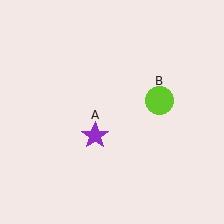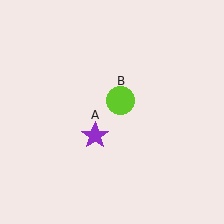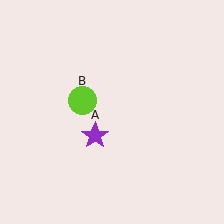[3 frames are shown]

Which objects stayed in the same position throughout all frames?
Purple star (object A) remained stationary.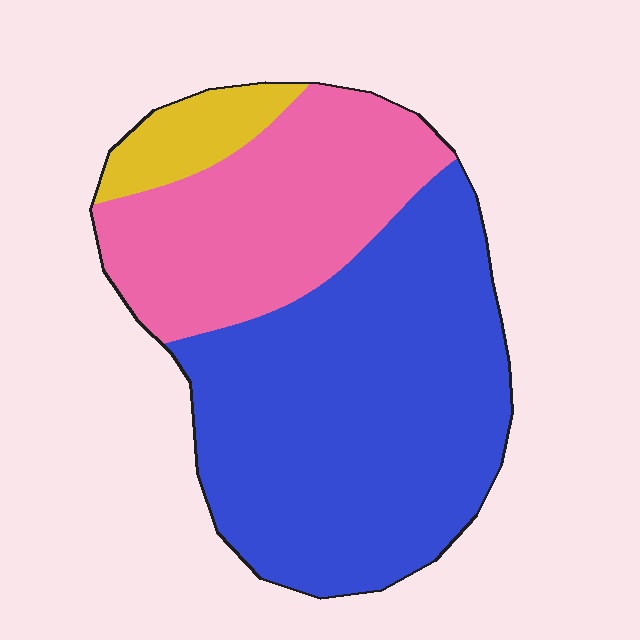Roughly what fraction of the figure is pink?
Pink covers roughly 35% of the figure.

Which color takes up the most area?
Blue, at roughly 60%.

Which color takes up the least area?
Yellow, at roughly 10%.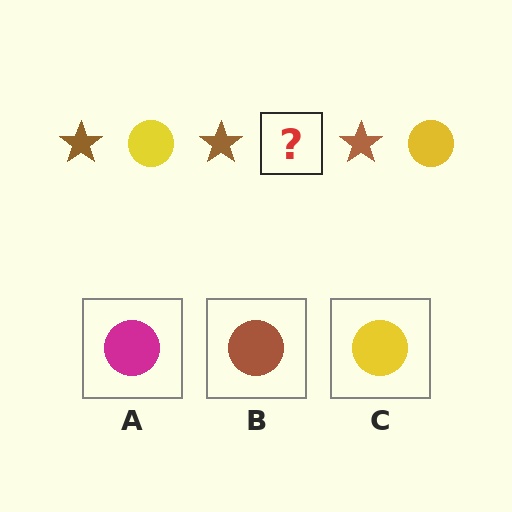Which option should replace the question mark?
Option C.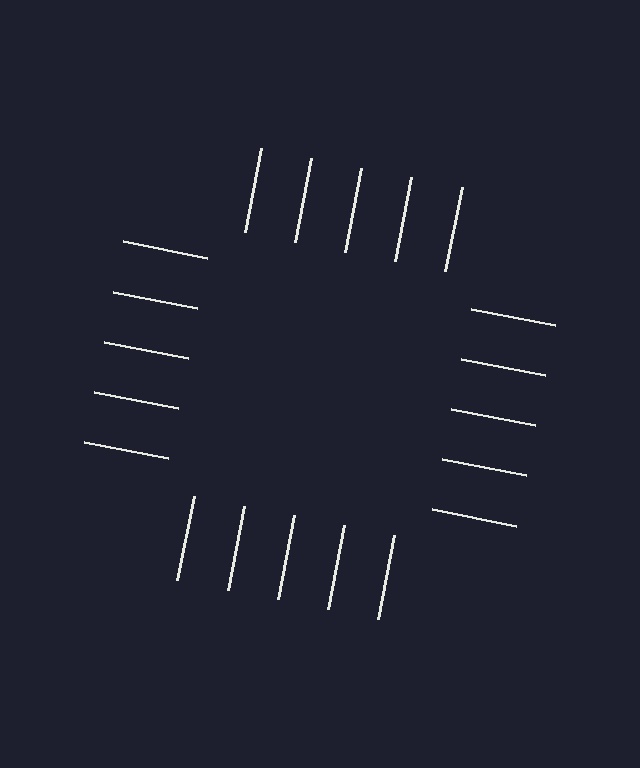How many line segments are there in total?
20 — 5 along each of the 4 edges.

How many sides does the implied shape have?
4 sides — the line-ends trace a square.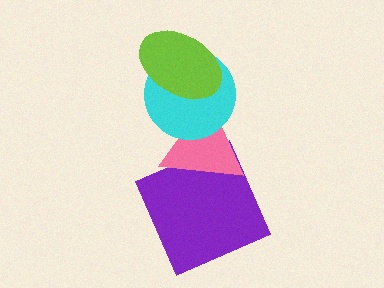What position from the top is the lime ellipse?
The lime ellipse is 1st from the top.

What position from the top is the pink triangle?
The pink triangle is 3rd from the top.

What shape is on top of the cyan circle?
The lime ellipse is on top of the cyan circle.